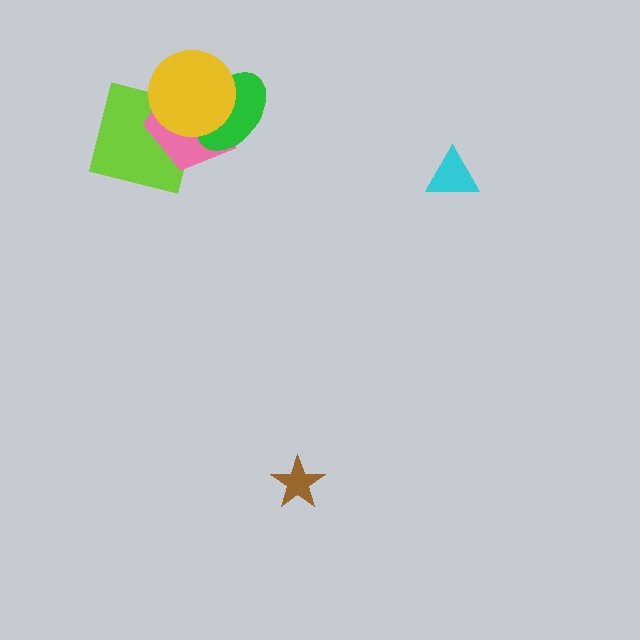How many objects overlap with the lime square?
2 objects overlap with the lime square.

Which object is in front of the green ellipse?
The yellow circle is in front of the green ellipse.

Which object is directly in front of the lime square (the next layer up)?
The pink pentagon is directly in front of the lime square.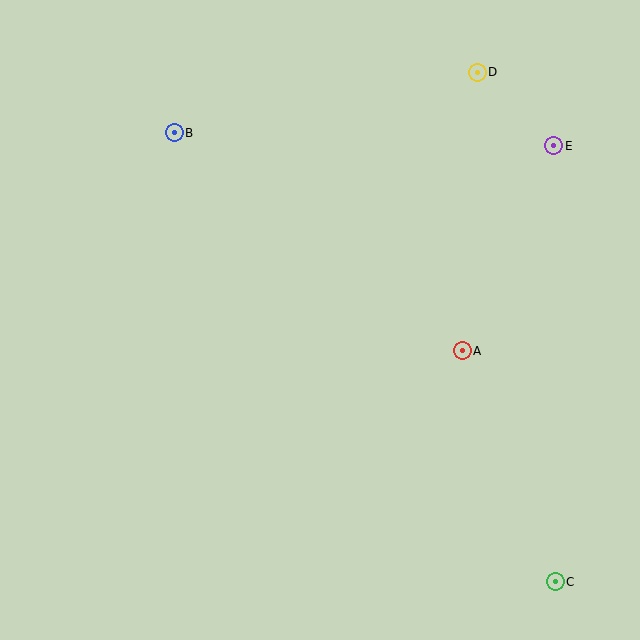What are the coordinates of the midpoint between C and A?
The midpoint between C and A is at (509, 466).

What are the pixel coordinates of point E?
Point E is at (554, 146).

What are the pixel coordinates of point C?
Point C is at (555, 582).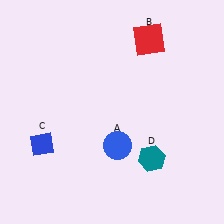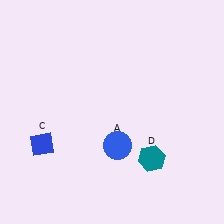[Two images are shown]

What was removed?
The red square (B) was removed in Image 2.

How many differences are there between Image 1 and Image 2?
There is 1 difference between the two images.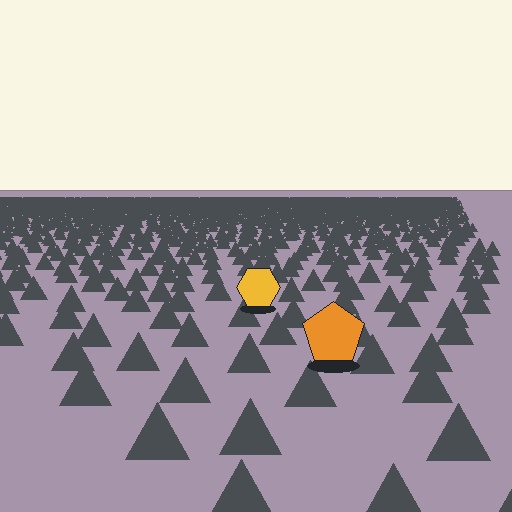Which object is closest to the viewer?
The orange pentagon is closest. The texture marks near it are larger and more spread out.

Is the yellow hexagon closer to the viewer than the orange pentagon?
No. The orange pentagon is closer — you can tell from the texture gradient: the ground texture is coarser near it.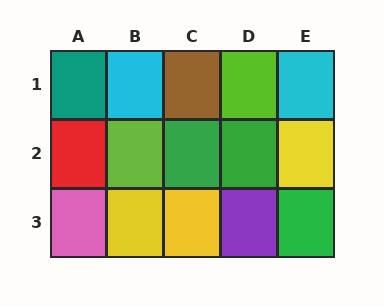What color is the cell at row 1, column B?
Cyan.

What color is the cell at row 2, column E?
Yellow.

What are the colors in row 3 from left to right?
Pink, yellow, yellow, purple, green.